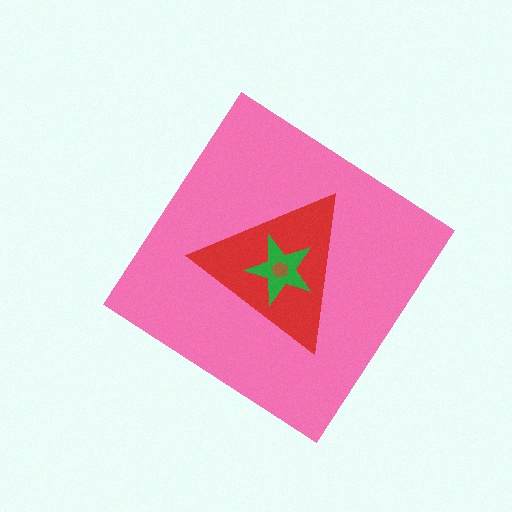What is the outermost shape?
The pink diamond.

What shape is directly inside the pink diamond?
The red triangle.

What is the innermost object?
The brown pentagon.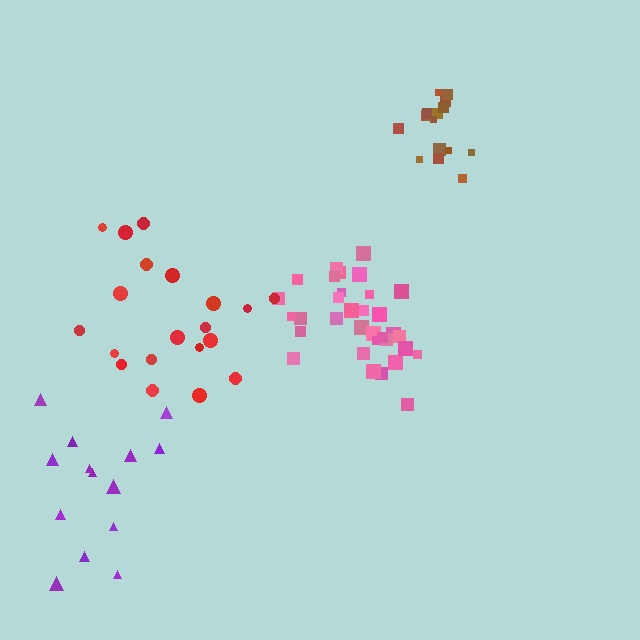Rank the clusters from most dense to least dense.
brown, pink, red, purple.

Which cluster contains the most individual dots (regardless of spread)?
Pink (33).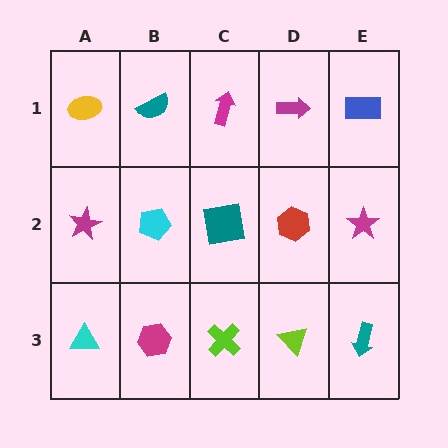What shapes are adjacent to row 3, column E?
A magenta star (row 2, column E), a lime triangle (row 3, column D).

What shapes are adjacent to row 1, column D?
A red hexagon (row 2, column D), a magenta arrow (row 1, column C), a blue rectangle (row 1, column E).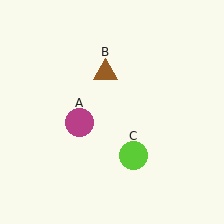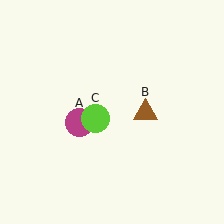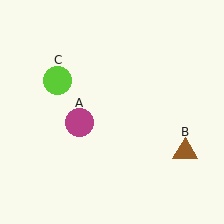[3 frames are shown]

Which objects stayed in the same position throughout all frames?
Magenta circle (object A) remained stationary.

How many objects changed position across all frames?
2 objects changed position: brown triangle (object B), lime circle (object C).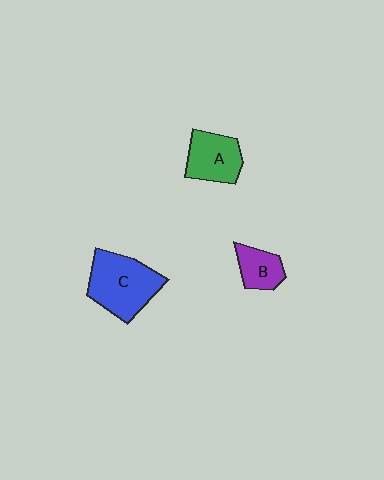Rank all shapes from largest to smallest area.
From largest to smallest: C (blue), A (green), B (purple).